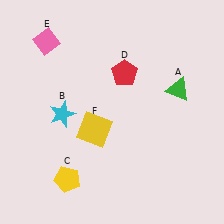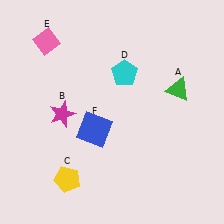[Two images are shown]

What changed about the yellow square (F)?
In Image 1, F is yellow. In Image 2, it changed to blue.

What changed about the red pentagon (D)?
In Image 1, D is red. In Image 2, it changed to cyan.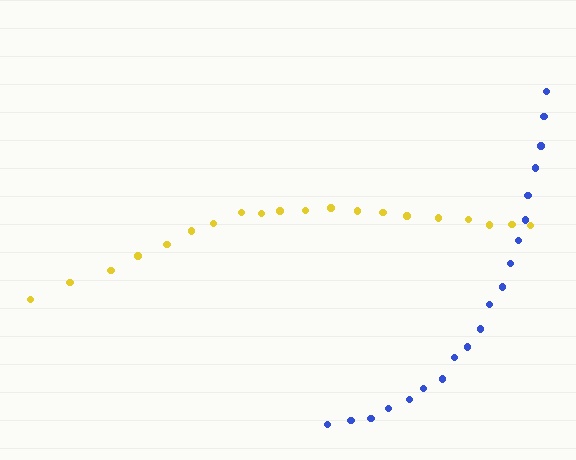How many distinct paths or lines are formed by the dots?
There are 2 distinct paths.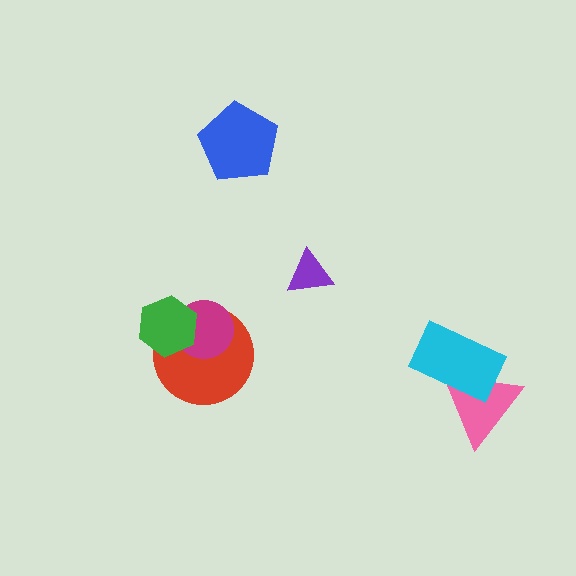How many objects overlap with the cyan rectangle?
1 object overlaps with the cyan rectangle.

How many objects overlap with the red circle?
2 objects overlap with the red circle.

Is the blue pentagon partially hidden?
No, no other shape covers it.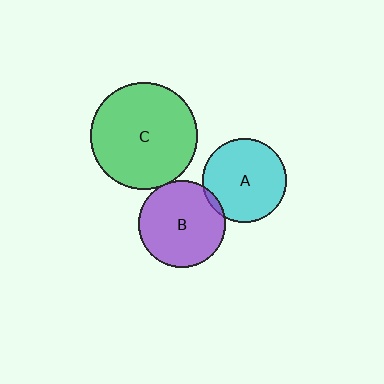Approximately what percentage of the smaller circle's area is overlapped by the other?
Approximately 5%.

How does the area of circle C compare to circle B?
Approximately 1.5 times.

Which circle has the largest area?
Circle C (green).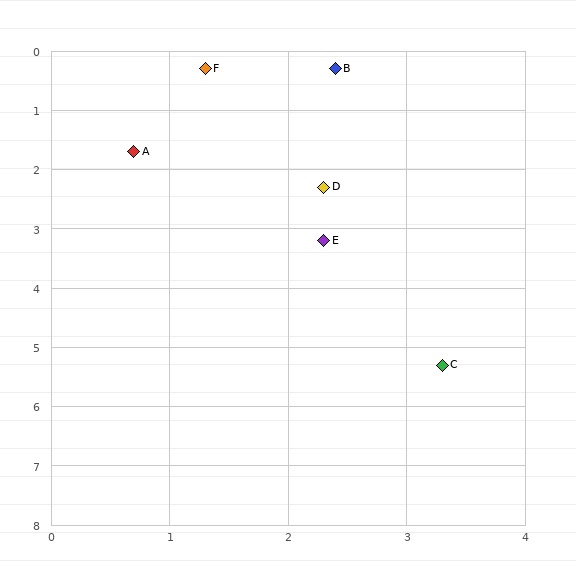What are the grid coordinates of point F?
Point F is at approximately (1.3, 0.3).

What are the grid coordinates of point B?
Point B is at approximately (2.4, 0.3).